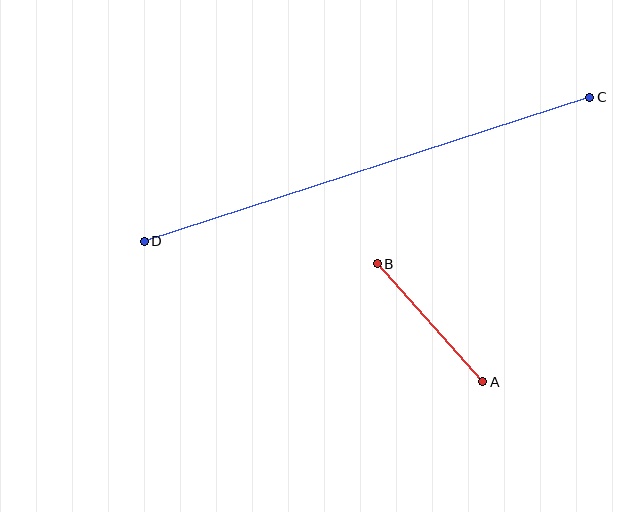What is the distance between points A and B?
The distance is approximately 158 pixels.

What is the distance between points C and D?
The distance is approximately 468 pixels.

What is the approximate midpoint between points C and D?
The midpoint is at approximately (367, 169) pixels.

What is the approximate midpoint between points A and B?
The midpoint is at approximately (430, 323) pixels.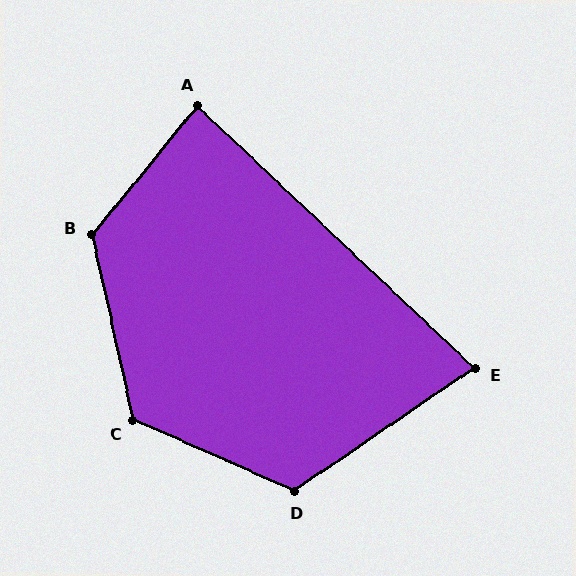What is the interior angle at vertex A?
Approximately 86 degrees (approximately right).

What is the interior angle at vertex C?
Approximately 126 degrees (obtuse).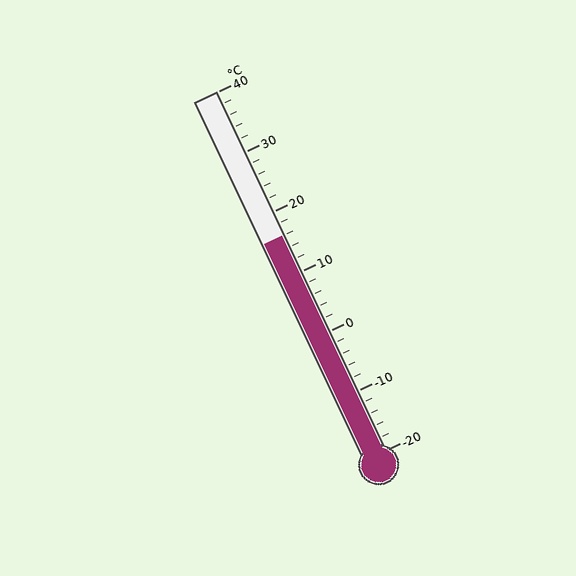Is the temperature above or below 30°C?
The temperature is below 30°C.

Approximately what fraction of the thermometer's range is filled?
The thermometer is filled to approximately 60% of its range.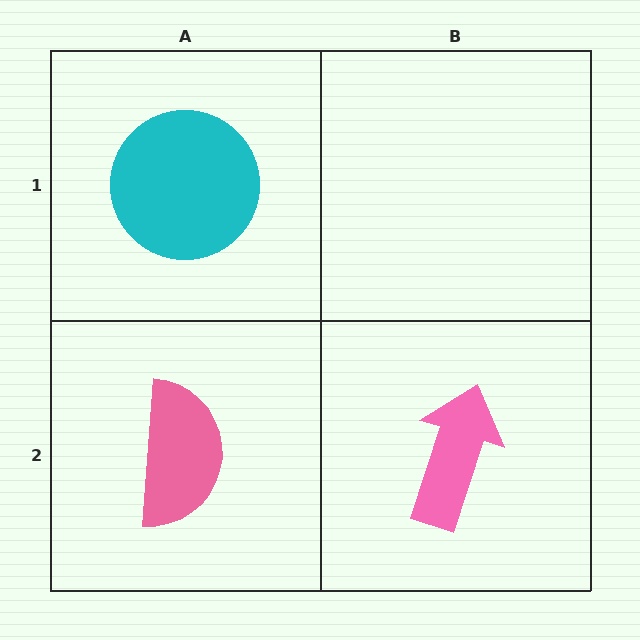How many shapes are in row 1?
1 shape.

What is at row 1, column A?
A cyan circle.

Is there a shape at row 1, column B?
No, that cell is empty.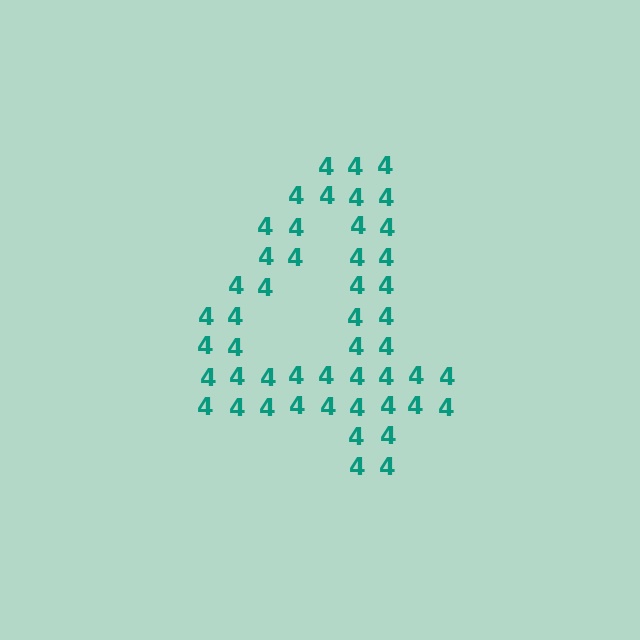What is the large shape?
The large shape is the digit 4.